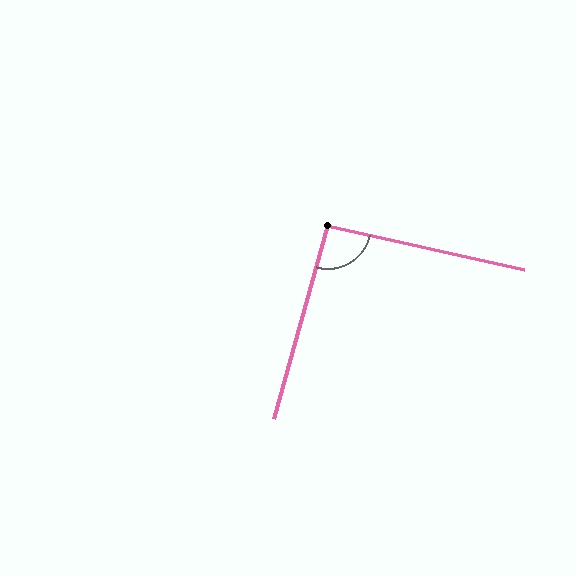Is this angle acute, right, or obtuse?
It is approximately a right angle.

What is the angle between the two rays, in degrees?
Approximately 93 degrees.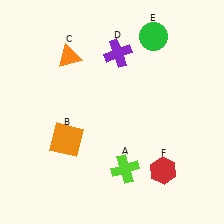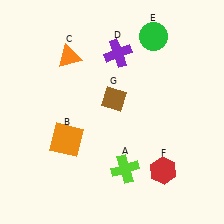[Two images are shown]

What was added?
A brown diamond (G) was added in Image 2.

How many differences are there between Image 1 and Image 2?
There is 1 difference between the two images.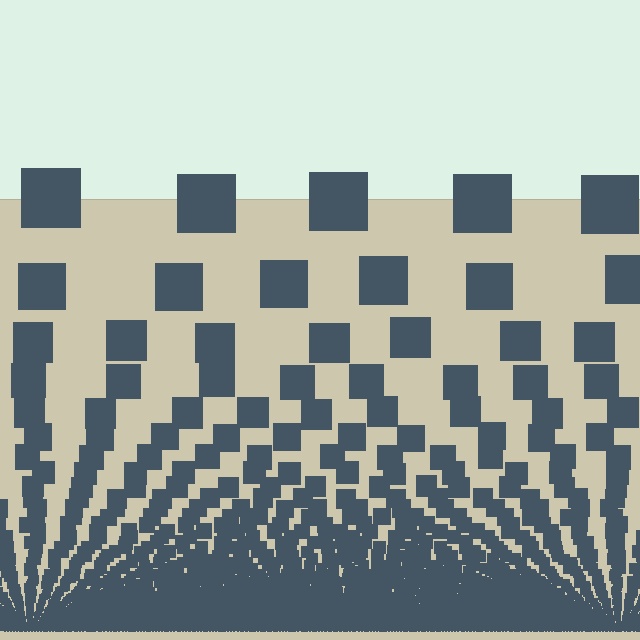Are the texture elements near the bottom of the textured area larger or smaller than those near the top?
Smaller. The gradient is inverted — elements near the bottom are smaller and denser.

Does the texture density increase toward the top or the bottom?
Density increases toward the bottom.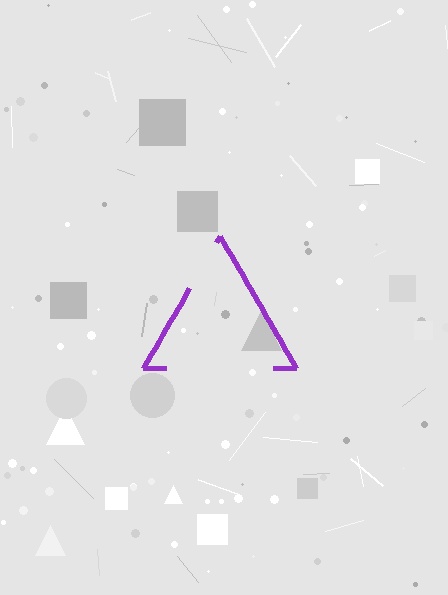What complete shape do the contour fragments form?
The contour fragments form a triangle.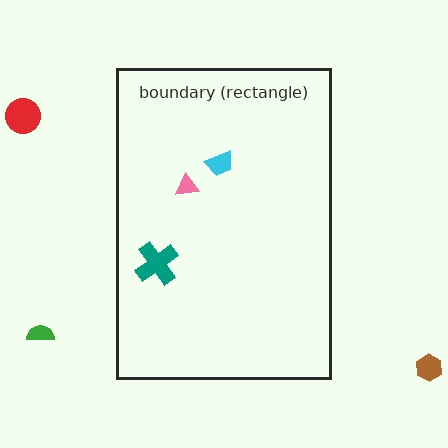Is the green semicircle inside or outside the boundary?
Outside.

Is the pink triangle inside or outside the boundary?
Inside.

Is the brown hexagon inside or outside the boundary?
Outside.